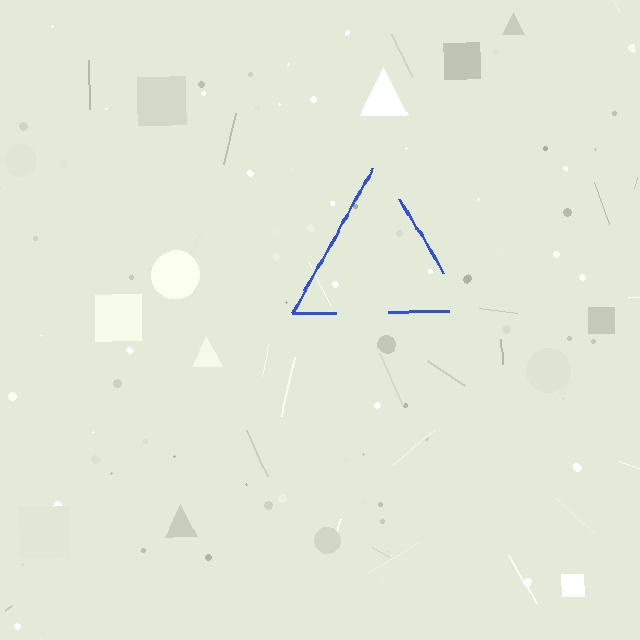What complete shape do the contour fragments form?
The contour fragments form a triangle.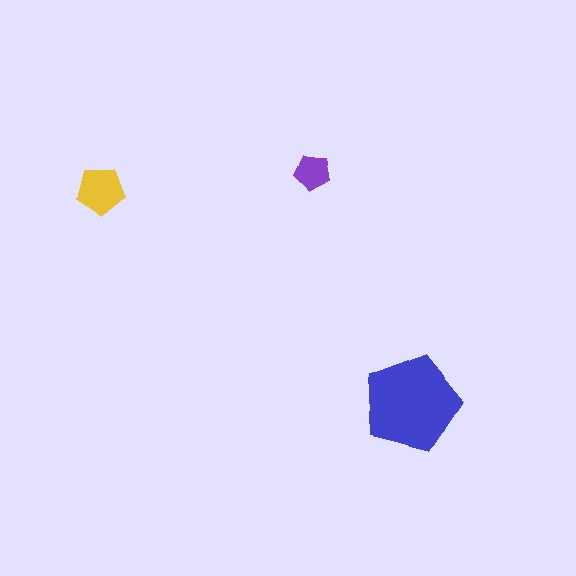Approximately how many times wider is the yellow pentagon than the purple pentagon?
About 1.5 times wider.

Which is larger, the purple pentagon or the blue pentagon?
The blue one.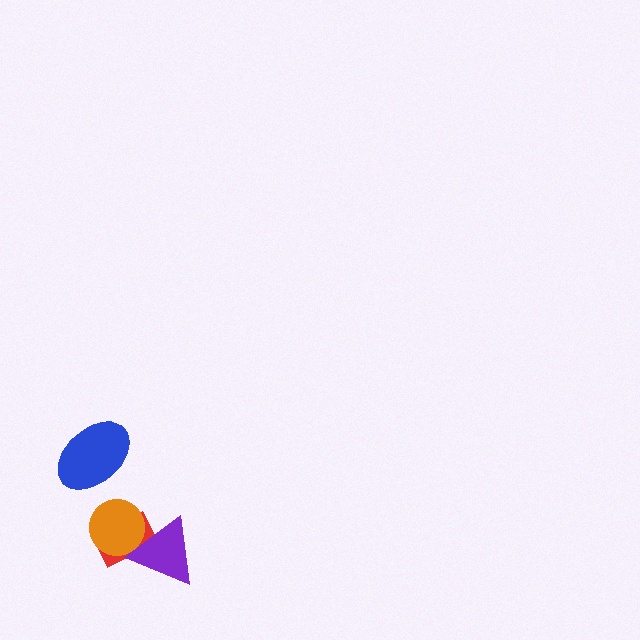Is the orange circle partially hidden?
Yes, it is partially covered by another shape.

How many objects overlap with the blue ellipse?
0 objects overlap with the blue ellipse.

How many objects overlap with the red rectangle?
2 objects overlap with the red rectangle.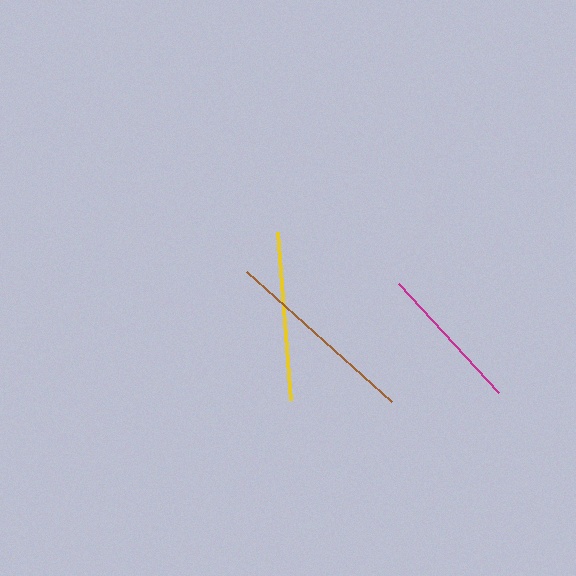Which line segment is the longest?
The brown line is the longest at approximately 195 pixels.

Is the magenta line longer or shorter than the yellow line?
The yellow line is longer than the magenta line.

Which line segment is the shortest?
The magenta line is the shortest at approximately 147 pixels.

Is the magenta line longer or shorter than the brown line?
The brown line is longer than the magenta line.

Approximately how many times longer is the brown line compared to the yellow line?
The brown line is approximately 1.2 times the length of the yellow line.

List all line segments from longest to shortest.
From longest to shortest: brown, yellow, magenta.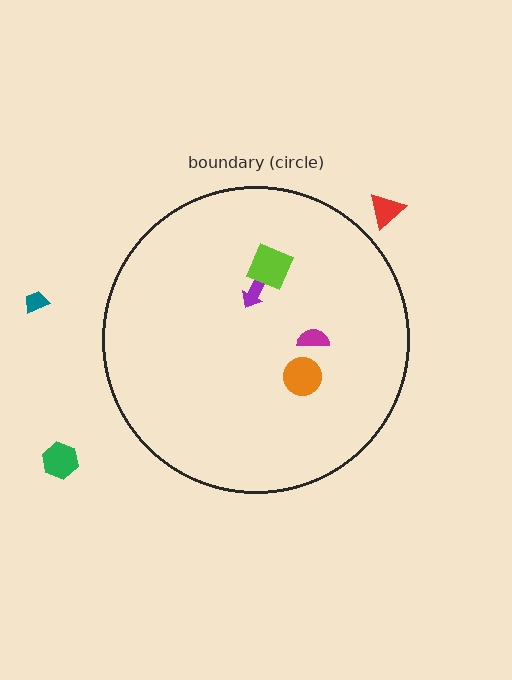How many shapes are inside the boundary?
4 inside, 3 outside.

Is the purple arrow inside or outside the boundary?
Inside.